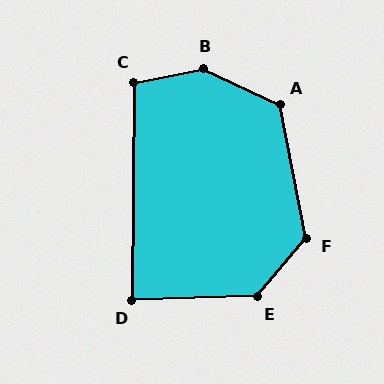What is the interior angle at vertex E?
Approximately 131 degrees (obtuse).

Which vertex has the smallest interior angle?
D, at approximately 88 degrees.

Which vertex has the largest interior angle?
B, at approximately 143 degrees.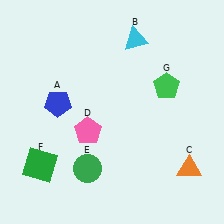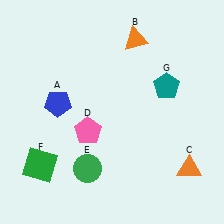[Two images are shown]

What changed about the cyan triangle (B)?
In Image 1, B is cyan. In Image 2, it changed to orange.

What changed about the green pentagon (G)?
In Image 1, G is green. In Image 2, it changed to teal.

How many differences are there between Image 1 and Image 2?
There are 2 differences between the two images.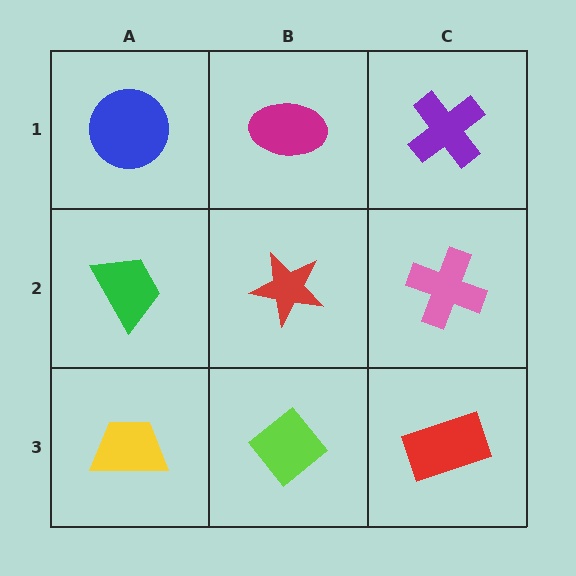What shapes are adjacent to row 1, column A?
A green trapezoid (row 2, column A), a magenta ellipse (row 1, column B).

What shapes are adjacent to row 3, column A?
A green trapezoid (row 2, column A), a lime diamond (row 3, column B).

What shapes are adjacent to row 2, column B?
A magenta ellipse (row 1, column B), a lime diamond (row 3, column B), a green trapezoid (row 2, column A), a pink cross (row 2, column C).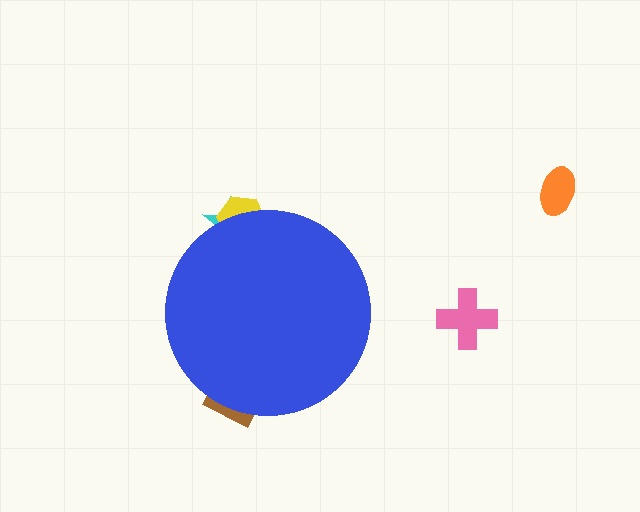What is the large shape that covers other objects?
A blue circle.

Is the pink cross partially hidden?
No, the pink cross is fully visible.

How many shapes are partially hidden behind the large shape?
3 shapes are partially hidden.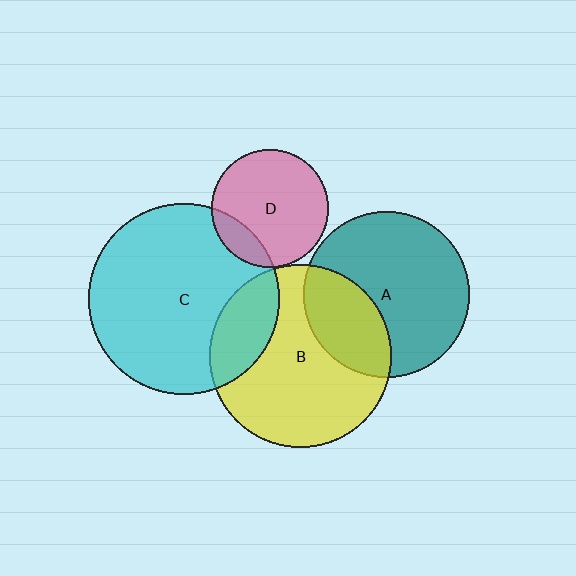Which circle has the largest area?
Circle C (cyan).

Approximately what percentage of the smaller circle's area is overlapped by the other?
Approximately 20%.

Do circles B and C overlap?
Yes.